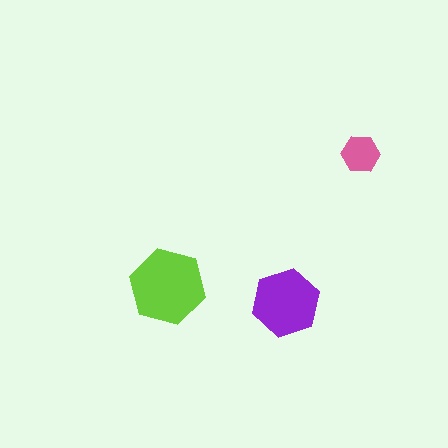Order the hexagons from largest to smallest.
the lime one, the purple one, the pink one.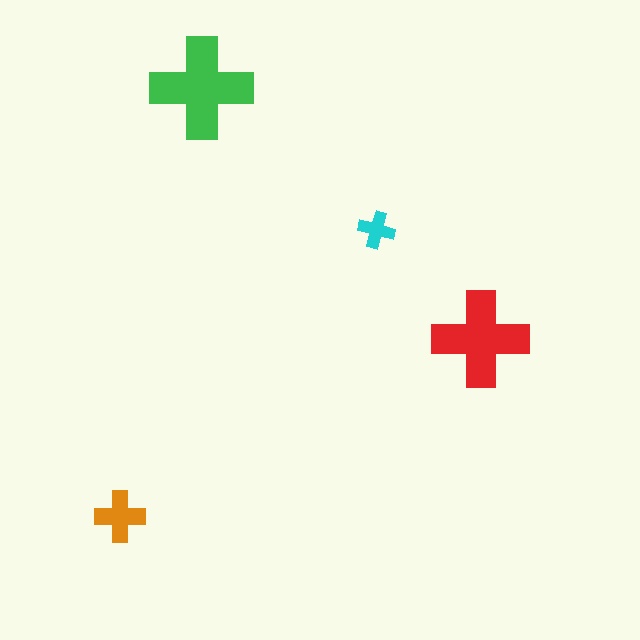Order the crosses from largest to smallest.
the green one, the red one, the orange one, the cyan one.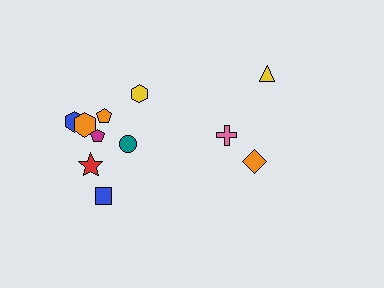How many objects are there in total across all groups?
There are 11 objects.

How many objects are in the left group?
There are 8 objects.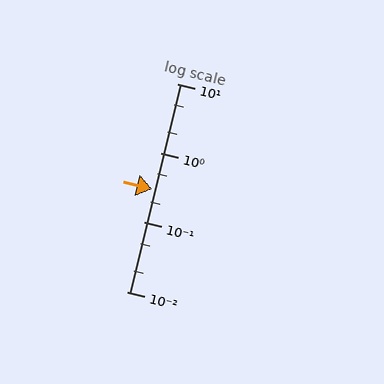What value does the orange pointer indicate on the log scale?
The pointer indicates approximately 0.3.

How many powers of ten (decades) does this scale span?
The scale spans 3 decades, from 0.01 to 10.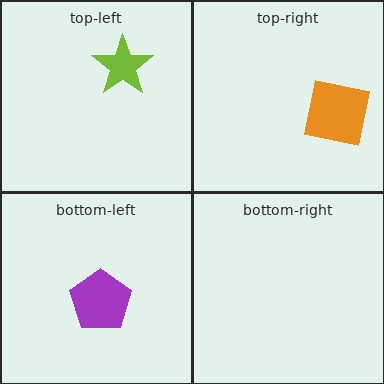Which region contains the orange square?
The top-right region.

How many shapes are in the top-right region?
1.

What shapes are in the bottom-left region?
The purple pentagon.